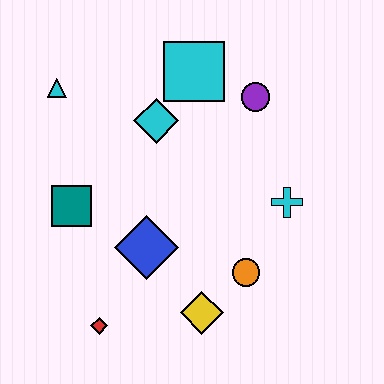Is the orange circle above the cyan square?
No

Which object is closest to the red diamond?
The blue diamond is closest to the red diamond.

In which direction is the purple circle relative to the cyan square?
The purple circle is to the right of the cyan square.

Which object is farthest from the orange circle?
The cyan triangle is farthest from the orange circle.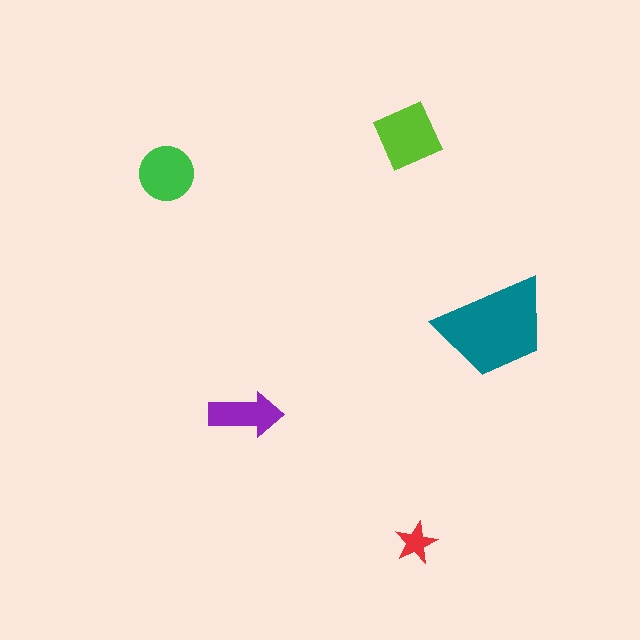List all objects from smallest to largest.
The red star, the purple arrow, the green circle, the lime diamond, the teal trapezoid.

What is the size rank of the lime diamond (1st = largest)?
2nd.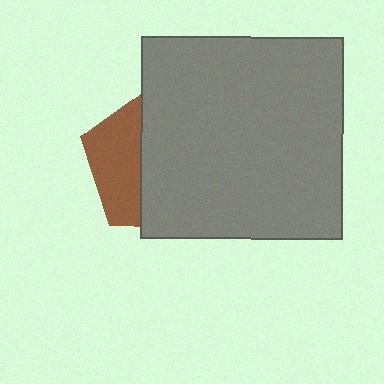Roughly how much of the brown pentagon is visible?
A small part of it is visible (roughly 35%).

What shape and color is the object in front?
The object in front is a gray square.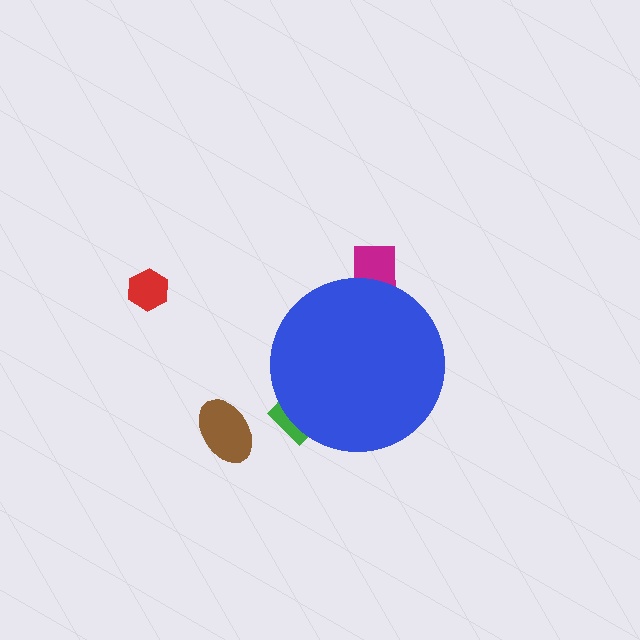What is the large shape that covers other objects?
A blue circle.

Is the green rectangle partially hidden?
Yes, the green rectangle is partially hidden behind the blue circle.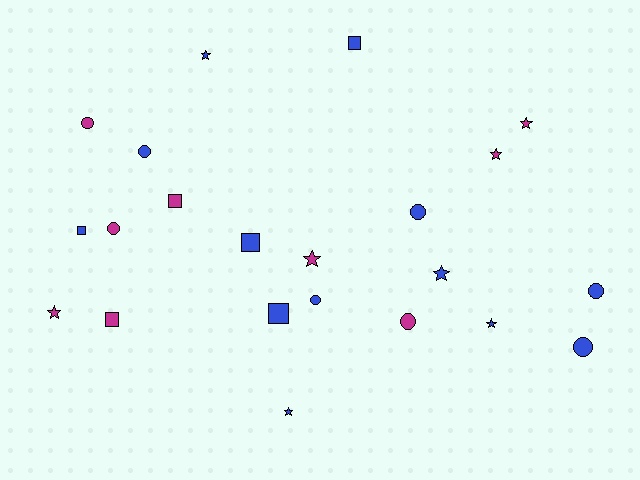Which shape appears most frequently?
Circle, with 8 objects.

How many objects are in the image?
There are 22 objects.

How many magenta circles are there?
There are 3 magenta circles.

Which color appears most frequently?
Blue, with 13 objects.